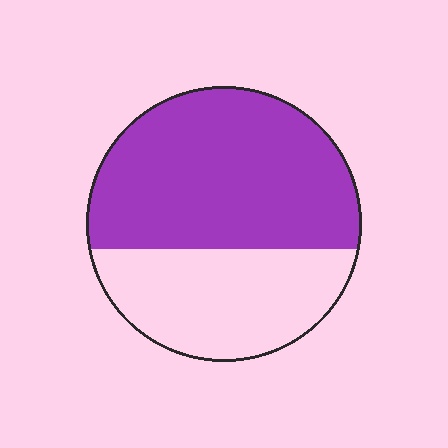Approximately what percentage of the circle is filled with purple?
Approximately 60%.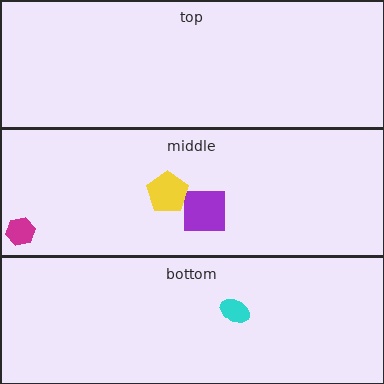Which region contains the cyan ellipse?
The bottom region.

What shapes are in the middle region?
The magenta hexagon, the purple square, the yellow pentagon.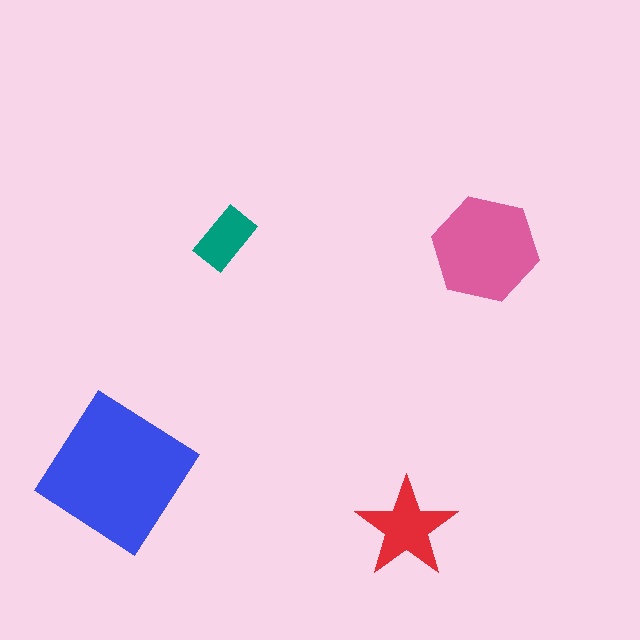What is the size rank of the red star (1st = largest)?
3rd.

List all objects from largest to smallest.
The blue diamond, the pink hexagon, the red star, the teal rectangle.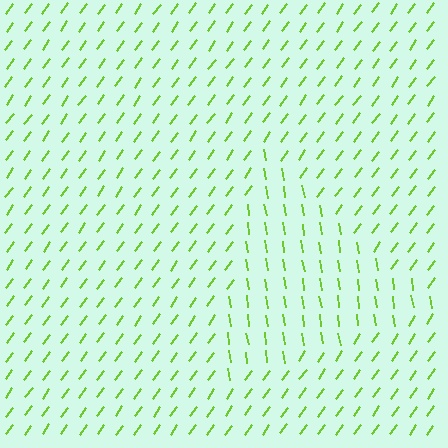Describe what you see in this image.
The image is filled with small lime line segments. A triangle region in the image has lines oriented differently from the surrounding lines, creating a visible texture boundary.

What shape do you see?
I see a triangle.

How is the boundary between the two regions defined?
The boundary is defined purely by a change in line orientation (approximately 45 degrees difference). All lines are the same color and thickness.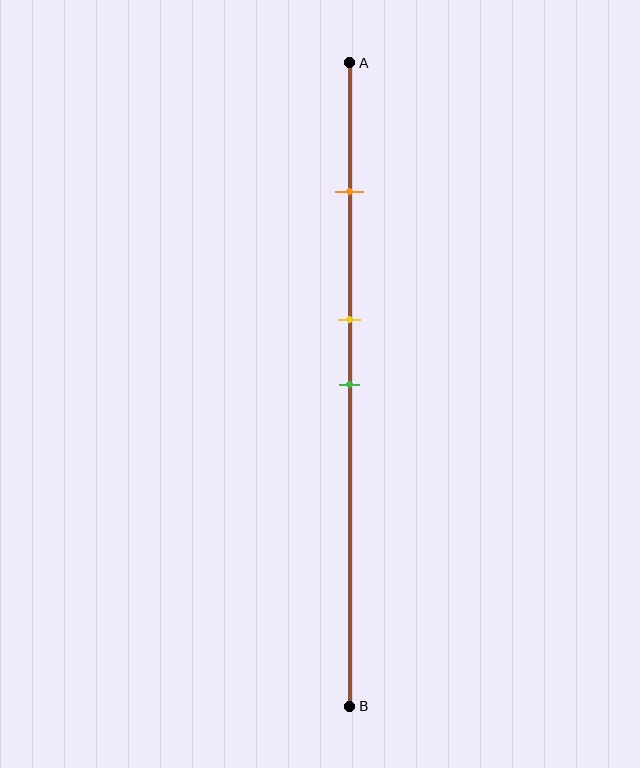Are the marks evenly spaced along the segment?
No, the marks are not evenly spaced.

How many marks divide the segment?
There are 3 marks dividing the segment.